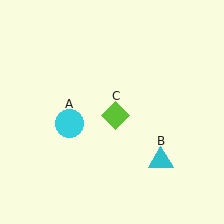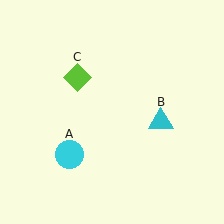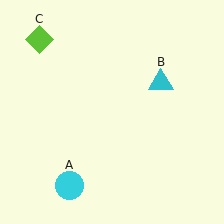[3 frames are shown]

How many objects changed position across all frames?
3 objects changed position: cyan circle (object A), cyan triangle (object B), lime diamond (object C).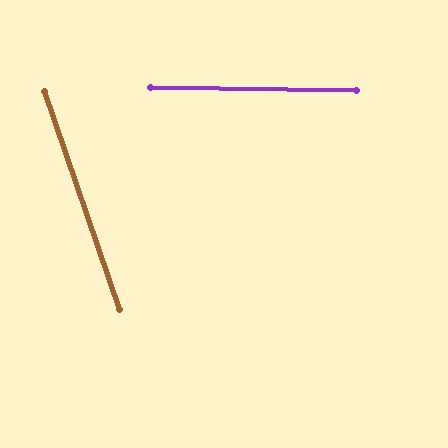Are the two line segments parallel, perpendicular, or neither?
Neither parallel nor perpendicular — they differ by about 70°.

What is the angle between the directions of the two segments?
Approximately 70 degrees.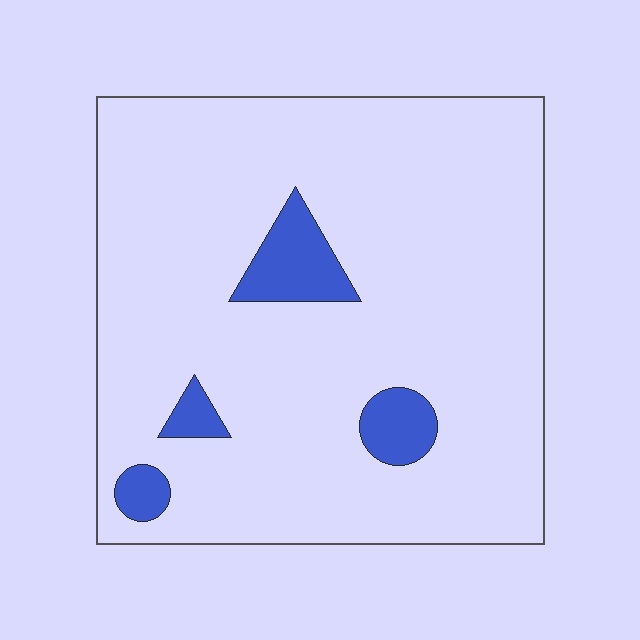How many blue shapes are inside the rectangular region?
4.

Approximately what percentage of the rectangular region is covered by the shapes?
Approximately 10%.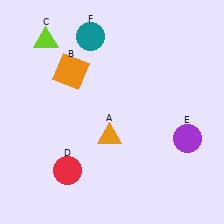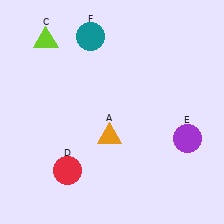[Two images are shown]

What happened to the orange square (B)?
The orange square (B) was removed in Image 2. It was in the top-left area of Image 1.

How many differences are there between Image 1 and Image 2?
There is 1 difference between the two images.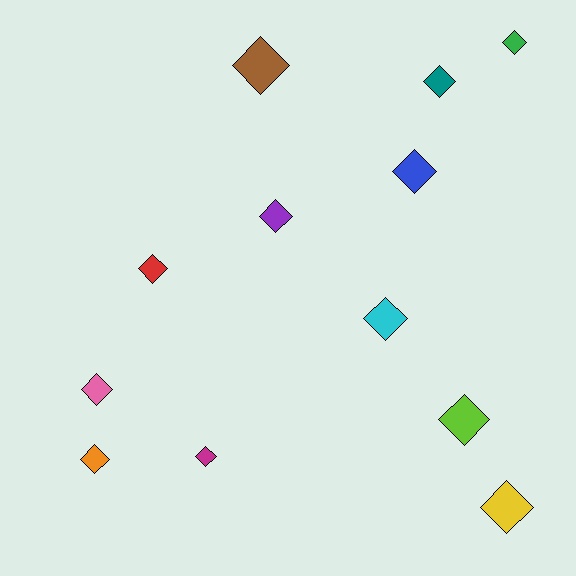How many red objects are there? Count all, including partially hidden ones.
There is 1 red object.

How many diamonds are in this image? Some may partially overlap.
There are 12 diamonds.